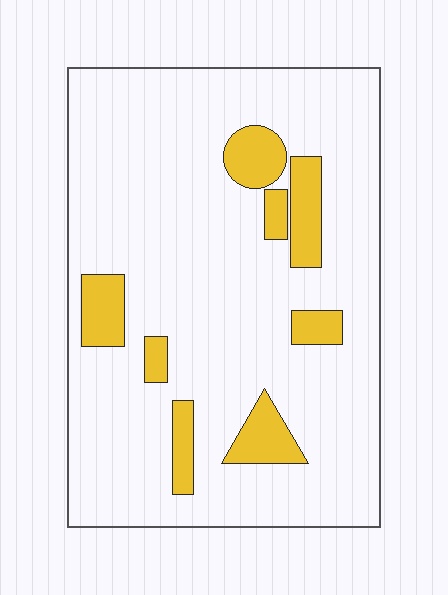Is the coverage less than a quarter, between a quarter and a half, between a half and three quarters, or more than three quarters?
Less than a quarter.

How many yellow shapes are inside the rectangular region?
8.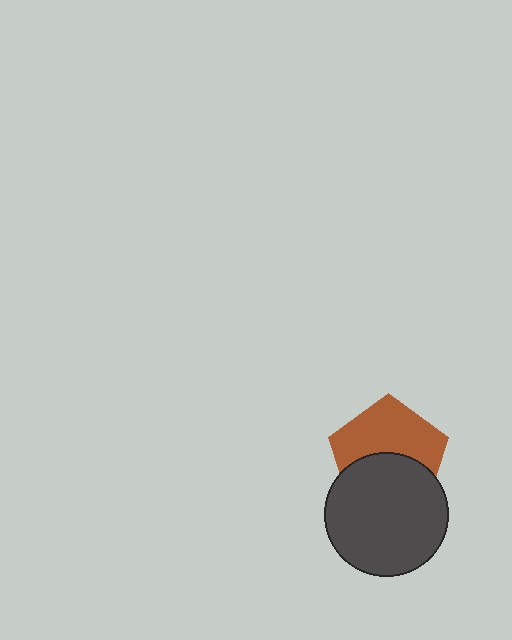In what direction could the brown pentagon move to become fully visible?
The brown pentagon could move up. That would shift it out from behind the dark gray circle entirely.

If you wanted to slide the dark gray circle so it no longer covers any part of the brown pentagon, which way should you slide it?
Slide it down — that is the most direct way to separate the two shapes.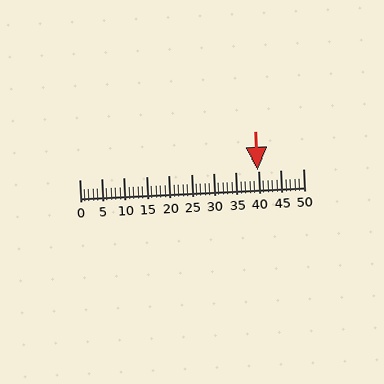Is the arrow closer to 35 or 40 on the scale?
The arrow is closer to 40.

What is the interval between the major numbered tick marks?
The major tick marks are spaced 5 units apart.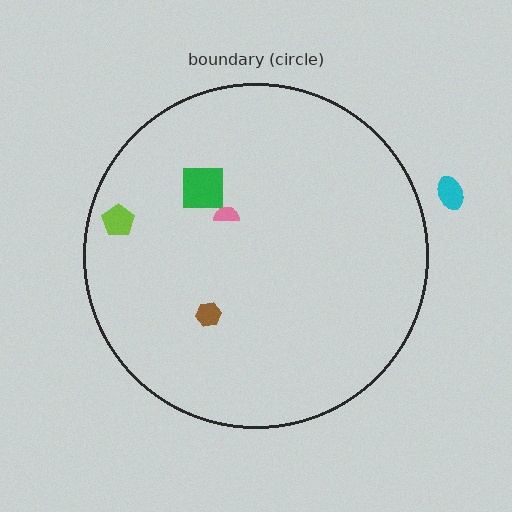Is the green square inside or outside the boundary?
Inside.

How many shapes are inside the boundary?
4 inside, 1 outside.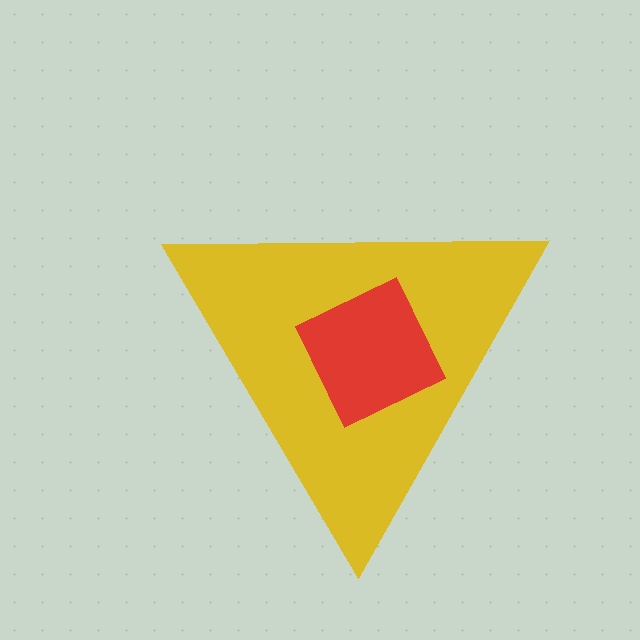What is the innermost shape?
The red diamond.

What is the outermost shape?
The yellow triangle.